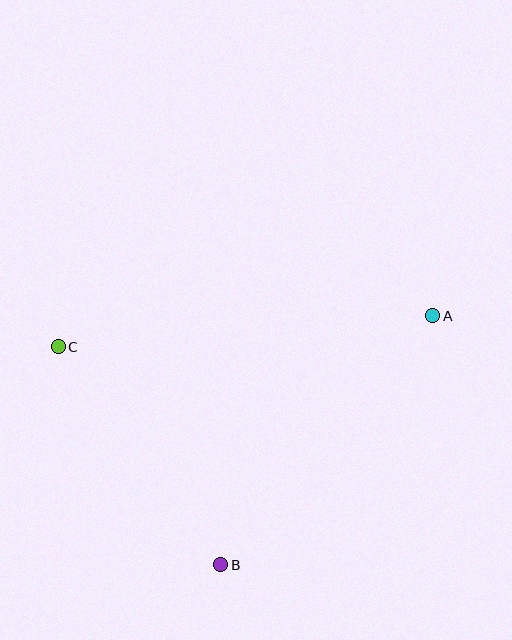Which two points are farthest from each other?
Points A and C are farthest from each other.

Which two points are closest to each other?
Points B and C are closest to each other.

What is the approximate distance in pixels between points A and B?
The distance between A and B is approximately 327 pixels.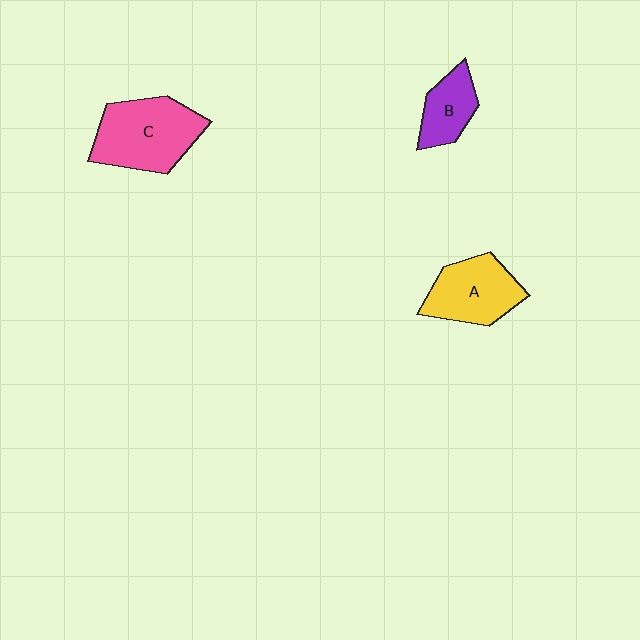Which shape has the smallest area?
Shape B (purple).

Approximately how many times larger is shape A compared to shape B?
Approximately 1.6 times.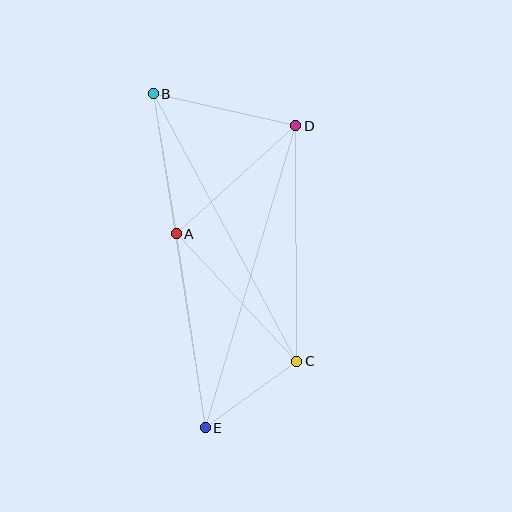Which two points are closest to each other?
Points C and E are closest to each other.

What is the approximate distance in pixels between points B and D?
The distance between B and D is approximately 146 pixels.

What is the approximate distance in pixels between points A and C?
The distance between A and C is approximately 175 pixels.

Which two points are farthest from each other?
Points B and E are farthest from each other.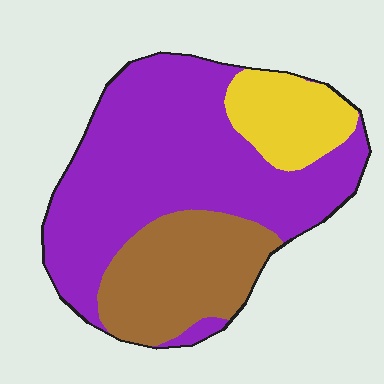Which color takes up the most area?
Purple, at roughly 60%.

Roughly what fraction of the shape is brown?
Brown covers 26% of the shape.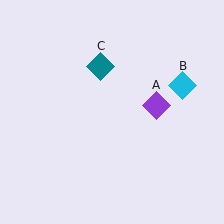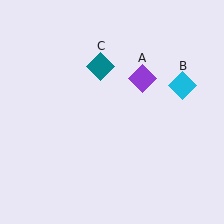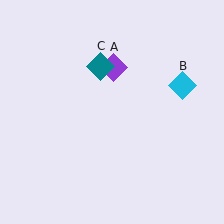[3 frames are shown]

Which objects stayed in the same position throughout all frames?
Cyan diamond (object B) and teal diamond (object C) remained stationary.